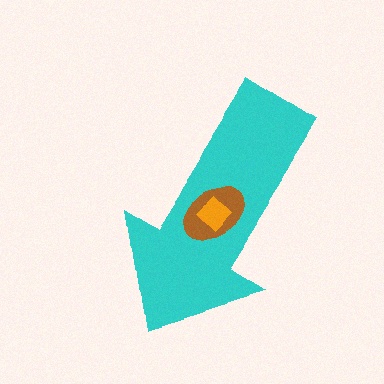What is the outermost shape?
The cyan arrow.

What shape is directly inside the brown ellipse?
The orange diamond.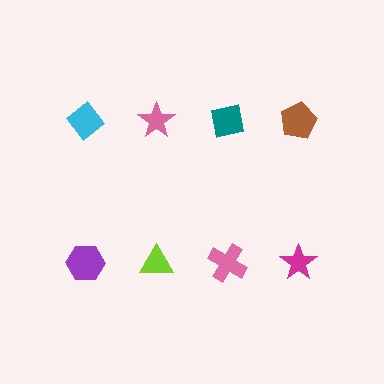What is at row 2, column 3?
A pink cross.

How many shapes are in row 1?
4 shapes.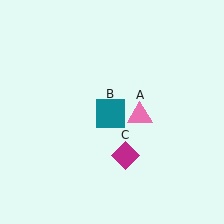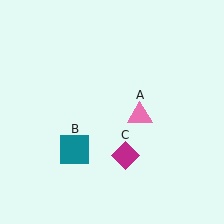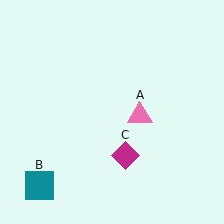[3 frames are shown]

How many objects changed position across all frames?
1 object changed position: teal square (object B).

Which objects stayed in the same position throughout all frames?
Pink triangle (object A) and magenta diamond (object C) remained stationary.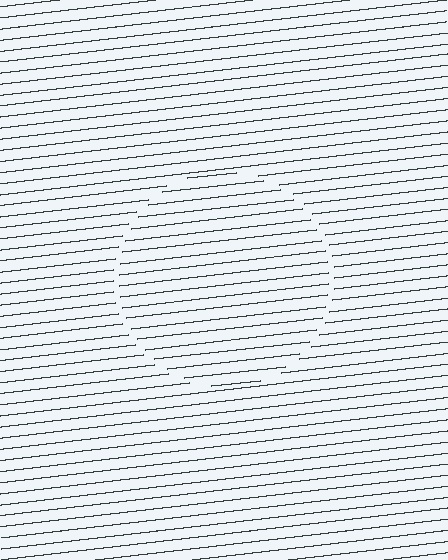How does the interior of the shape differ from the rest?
The interior of the shape contains the same grating, shifted by half a period — the contour is defined by the phase discontinuity where line-ends from the inner and outer gratings abut.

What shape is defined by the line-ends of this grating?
An illusory circle. The interior of the shape contains the same grating, shifted by half a period — the contour is defined by the phase discontinuity where line-ends from the inner and outer gratings abut.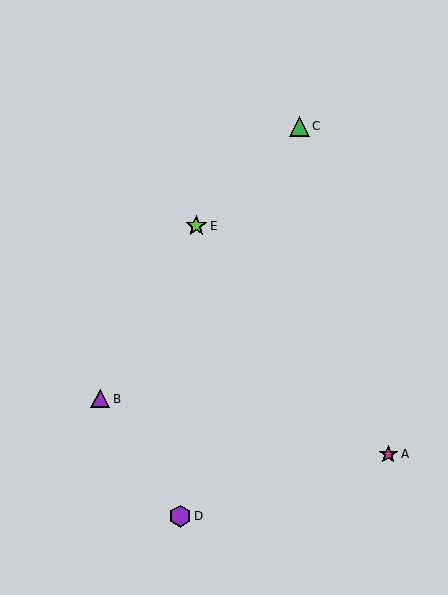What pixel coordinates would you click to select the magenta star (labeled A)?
Click at (388, 454) to select the magenta star A.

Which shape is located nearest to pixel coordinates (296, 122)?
The green triangle (labeled C) at (299, 126) is nearest to that location.